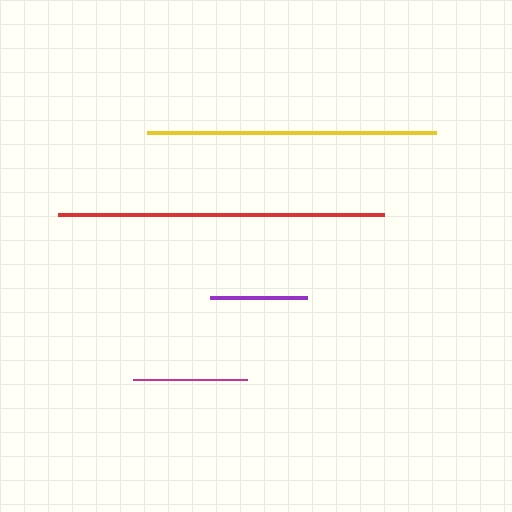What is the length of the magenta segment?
The magenta segment is approximately 114 pixels long.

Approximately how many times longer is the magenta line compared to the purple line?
The magenta line is approximately 1.2 times the length of the purple line.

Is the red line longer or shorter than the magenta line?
The red line is longer than the magenta line.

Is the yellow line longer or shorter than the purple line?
The yellow line is longer than the purple line.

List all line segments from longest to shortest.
From longest to shortest: red, yellow, magenta, purple.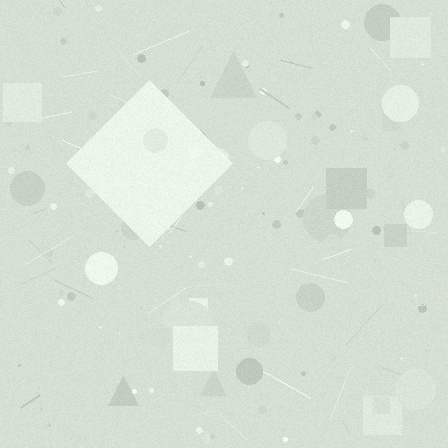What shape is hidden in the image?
A diamond is hidden in the image.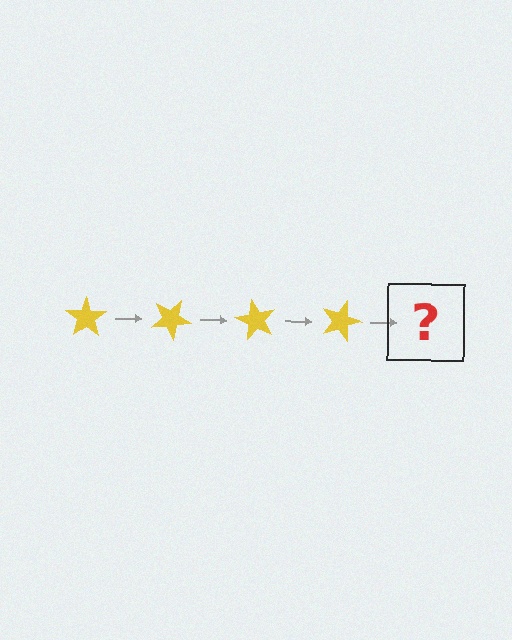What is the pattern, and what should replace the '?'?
The pattern is that the star rotates 30 degrees each step. The '?' should be a yellow star rotated 120 degrees.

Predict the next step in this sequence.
The next step is a yellow star rotated 120 degrees.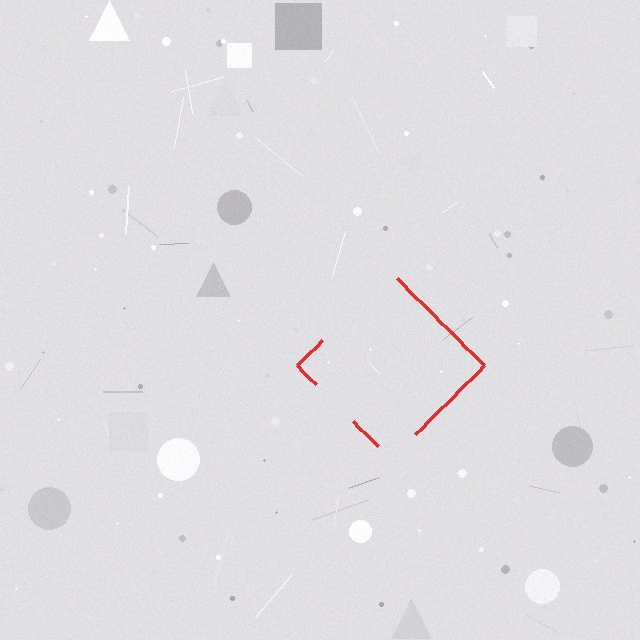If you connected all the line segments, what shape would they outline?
They would outline a diamond.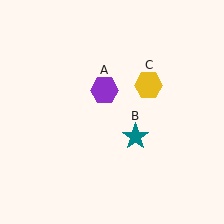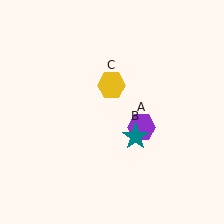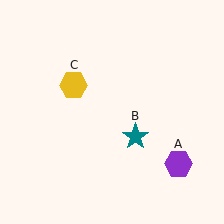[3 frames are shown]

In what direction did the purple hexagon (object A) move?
The purple hexagon (object A) moved down and to the right.